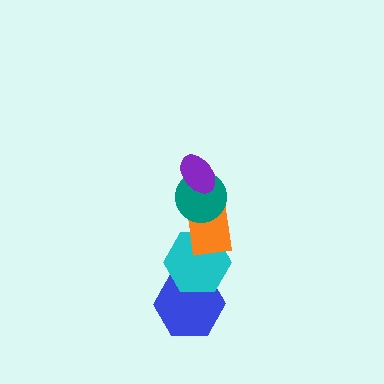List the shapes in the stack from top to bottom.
From top to bottom: the purple ellipse, the teal circle, the orange rectangle, the cyan hexagon, the blue hexagon.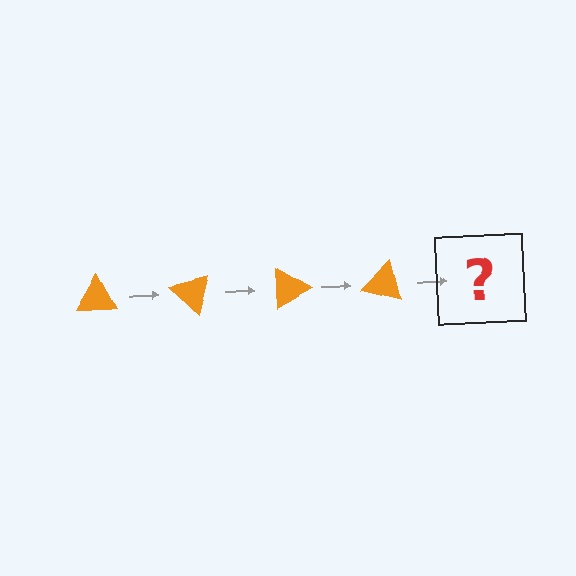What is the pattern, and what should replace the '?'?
The pattern is that the triangle rotates 45 degrees each step. The '?' should be an orange triangle rotated 180 degrees.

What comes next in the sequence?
The next element should be an orange triangle rotated 180 degrees.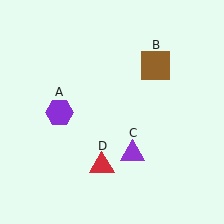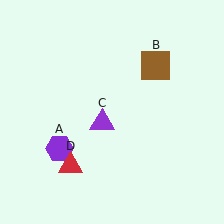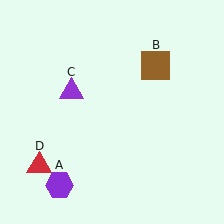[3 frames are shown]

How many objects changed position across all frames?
3 objects changed position: purple hexagon (object A), purple triangle (object C), red triangle (object D).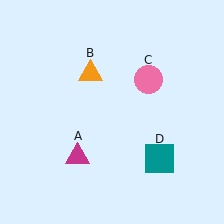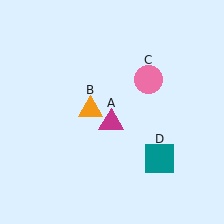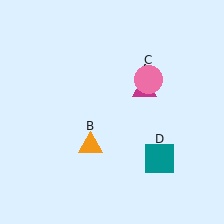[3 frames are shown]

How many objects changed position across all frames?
2 objects changed position: magenta triangle (object A), orange triangle (object B).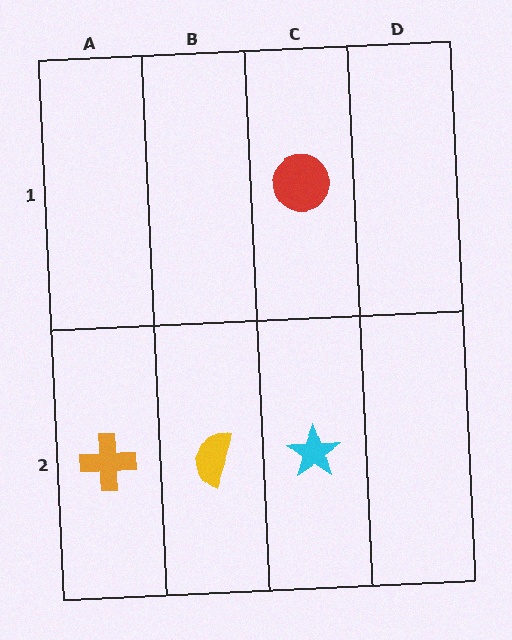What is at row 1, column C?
A red circle.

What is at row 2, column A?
An orange cross.